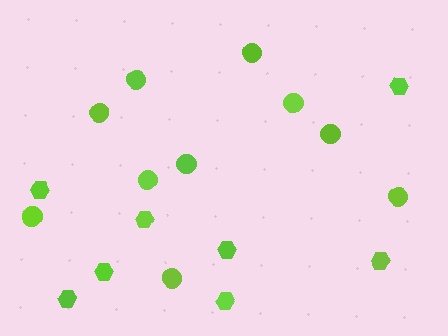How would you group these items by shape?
There are 2 groups: one group of hexagons (8) and one group of circles (10).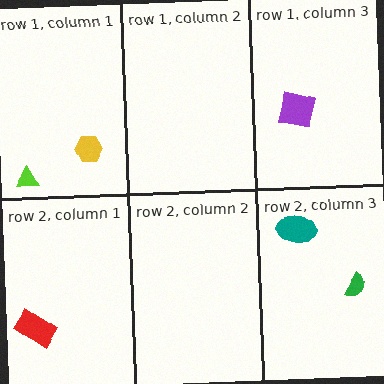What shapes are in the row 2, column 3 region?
The teal ellipse, the green semicircle.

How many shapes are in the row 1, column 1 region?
2.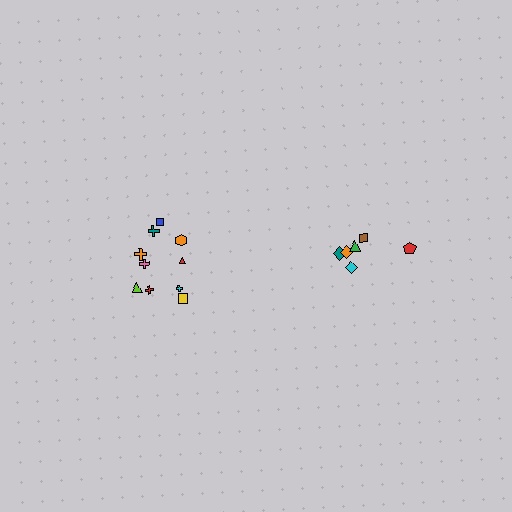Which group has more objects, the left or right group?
The left group.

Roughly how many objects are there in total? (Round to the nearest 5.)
Roughly 15 objects in total.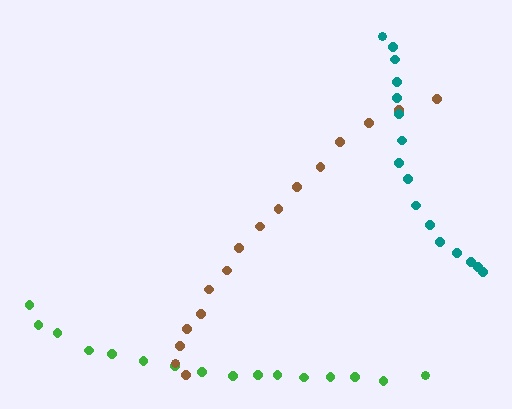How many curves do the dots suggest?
There are 3 distinct paths.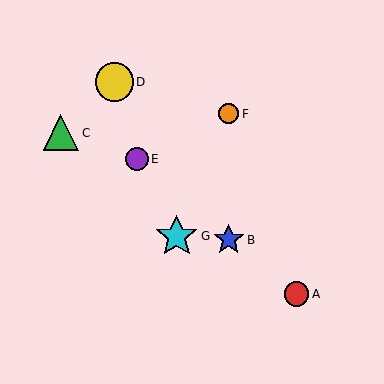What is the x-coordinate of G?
Object G is at x≈177.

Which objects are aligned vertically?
Objects B, F are aligned vertically.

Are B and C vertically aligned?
No, B is at x≈229 and C is at x≈61.